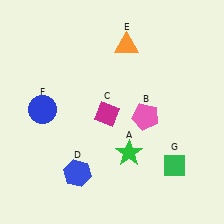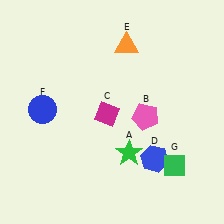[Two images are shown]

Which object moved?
The blue hexagon (D) moved right.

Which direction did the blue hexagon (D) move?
The blue hexagon (D) moved right.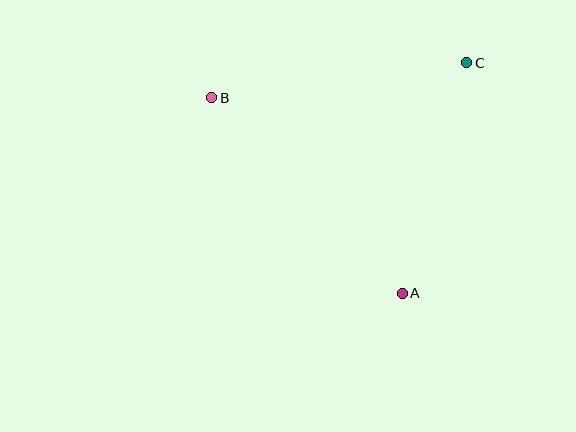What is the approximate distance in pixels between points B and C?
The distance between B and C is approximately 257 pixels.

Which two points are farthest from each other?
Points A and B are farthest from each other.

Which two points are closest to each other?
Points A and C are closest to each other.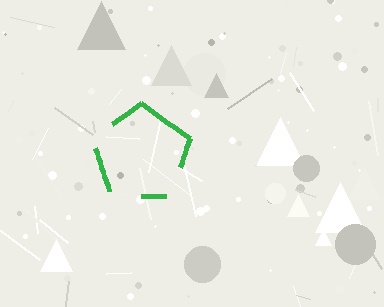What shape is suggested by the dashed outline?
The dashed outline suggests a pentagon.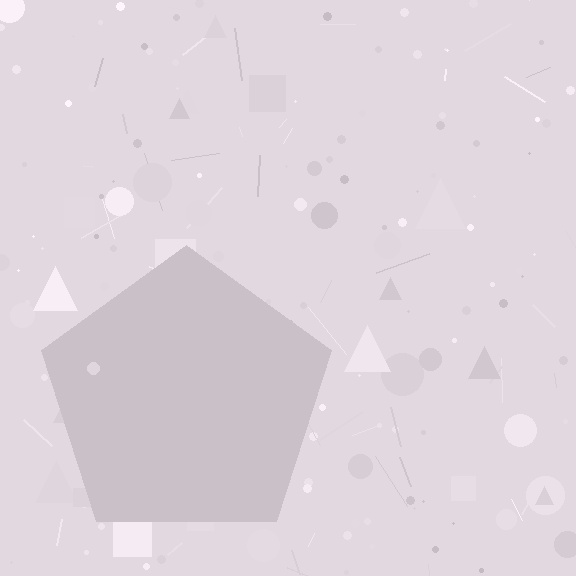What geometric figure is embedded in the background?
A pentagon is embedded in the background.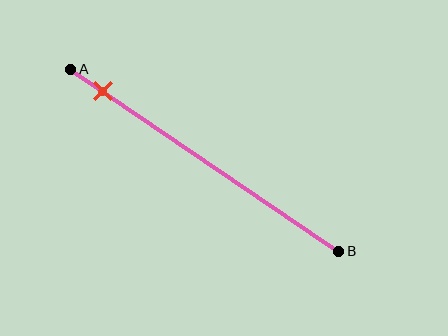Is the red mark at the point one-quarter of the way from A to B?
No, the mark is at about 10% from A, not at the 25% one-quarter point.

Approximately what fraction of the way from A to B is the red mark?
The red mark is approximately 10% of the way from A to B.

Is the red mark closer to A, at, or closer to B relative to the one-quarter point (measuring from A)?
The red mark is closer to point A than the one-quarter point of segment AB.